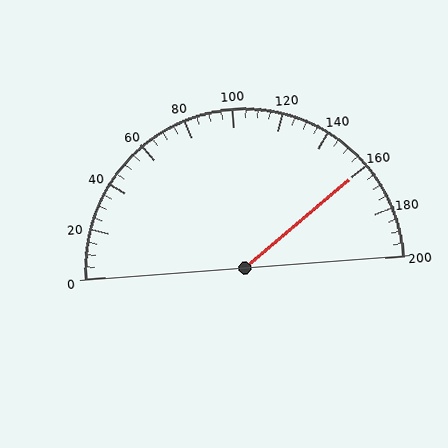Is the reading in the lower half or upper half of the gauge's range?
The reading is in the upper half of the range (0 to 200).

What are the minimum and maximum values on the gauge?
The gauge ranges from 0 to 200.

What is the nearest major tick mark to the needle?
The nearest major tick mark is 160.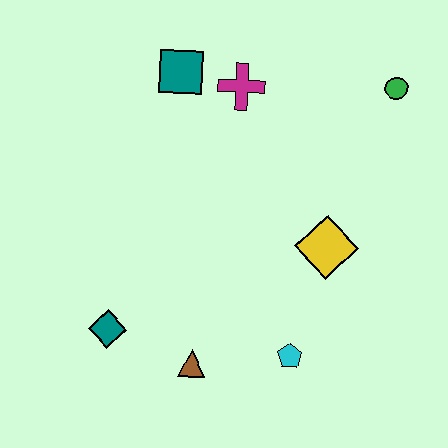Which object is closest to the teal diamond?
The brown triangle is closest to the teal diamond.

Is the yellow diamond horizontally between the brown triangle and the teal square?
No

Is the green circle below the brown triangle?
No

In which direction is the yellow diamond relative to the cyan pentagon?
The yellow diamond is above the cyan pentagon.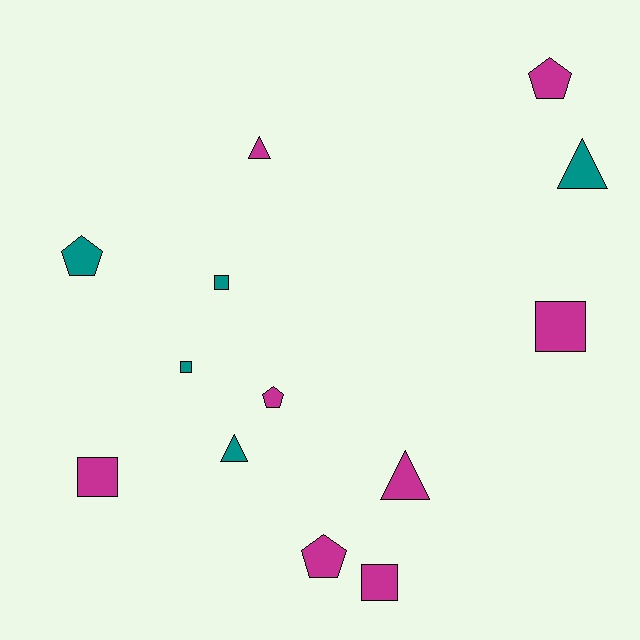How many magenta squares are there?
There are 3 magenta squares.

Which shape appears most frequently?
Square, with 5 objects.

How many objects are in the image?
There are 13 objects.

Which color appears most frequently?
Magenta, with 8 objects.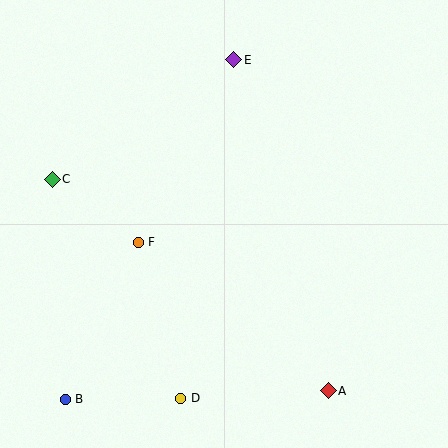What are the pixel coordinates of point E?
Point E is at (234, 60).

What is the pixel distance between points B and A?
The distance between B and A is 263 pixels.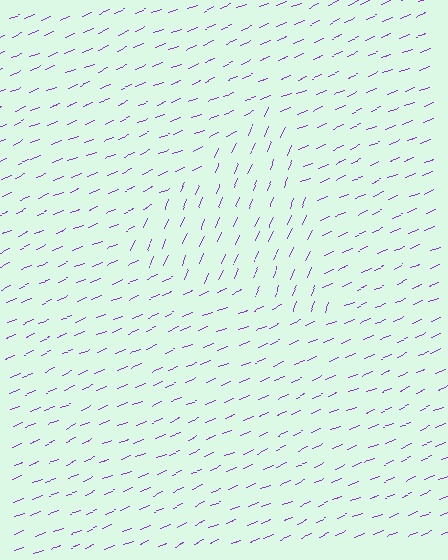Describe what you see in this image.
The image is filled with small purple line segments. A triangle region in the image has lines oriented differently from the surrounding lines, creating a visible texture boundary.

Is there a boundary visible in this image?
Yes, there is a texture boundary formed by a change in line orientation.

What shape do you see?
I see a triangle.